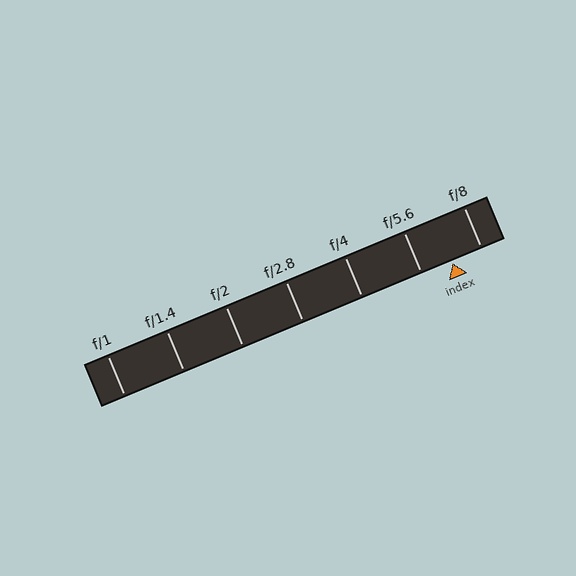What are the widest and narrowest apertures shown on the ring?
The widest aperture shown is f/1 and the narrowest is f/8.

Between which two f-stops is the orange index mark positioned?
The index mark is between f/5.6 and f/8.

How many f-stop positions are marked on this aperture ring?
There are 7 f-stop positions marked.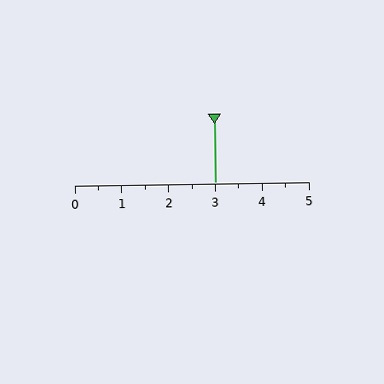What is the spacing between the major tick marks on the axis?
The major ticks are spaced 1 apart.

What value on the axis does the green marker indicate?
The marker indicates approximately 3.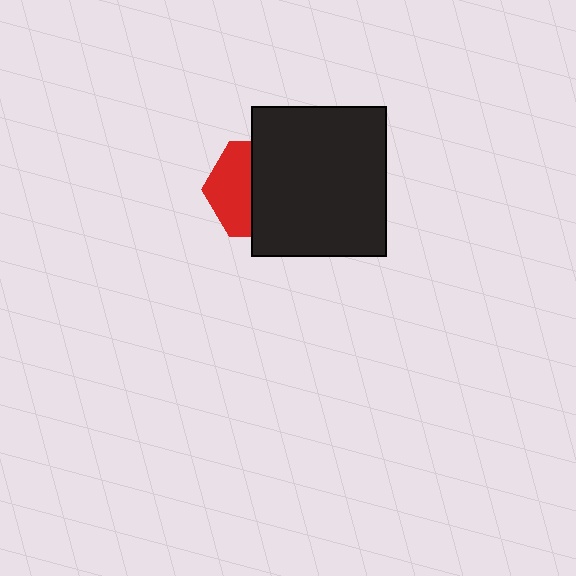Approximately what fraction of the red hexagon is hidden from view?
Roughly 56% of the red hexagon is hidden behind the black rectangle.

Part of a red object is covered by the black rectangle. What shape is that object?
It is a hexagon.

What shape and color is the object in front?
The object in front is a black rectangle.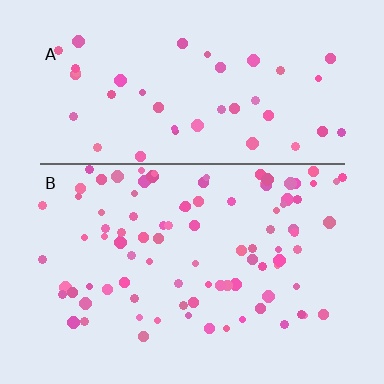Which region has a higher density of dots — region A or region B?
B (the bottom).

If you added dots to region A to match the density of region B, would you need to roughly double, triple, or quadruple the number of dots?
Approximately double.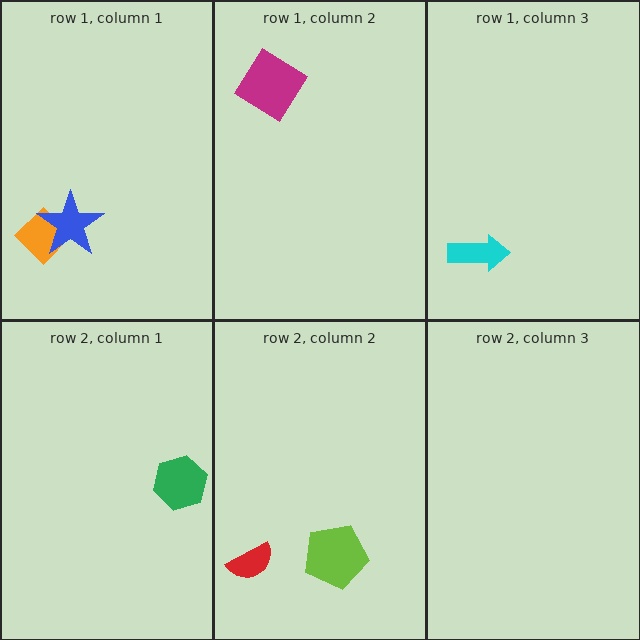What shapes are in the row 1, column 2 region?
The magenta diamond.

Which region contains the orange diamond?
The row 1, column 1 region.